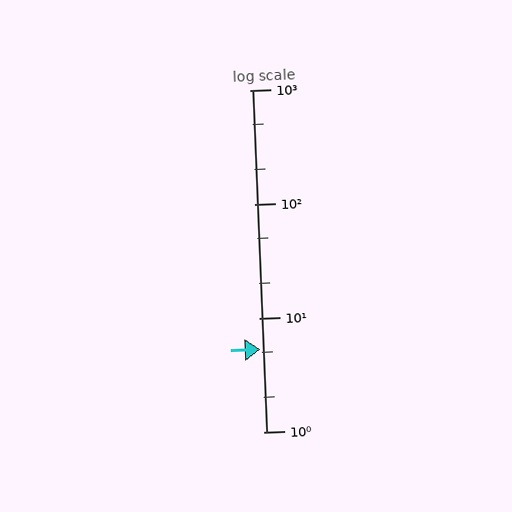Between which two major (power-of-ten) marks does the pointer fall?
The pointer is between 1 and 10.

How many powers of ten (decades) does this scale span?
The scale spans 3 decades, from 1 to 1000.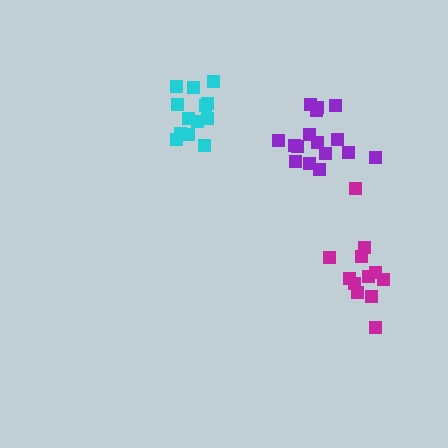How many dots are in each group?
Group 1: 12 dots, Group 2: 13 dots, Group 3: 16 dots (41 total).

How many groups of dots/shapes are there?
There are 3 groups.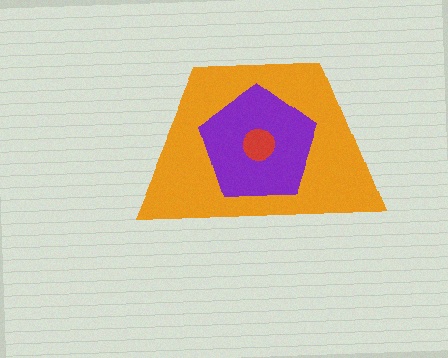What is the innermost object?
The red circle.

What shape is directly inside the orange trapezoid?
The purple pentagon.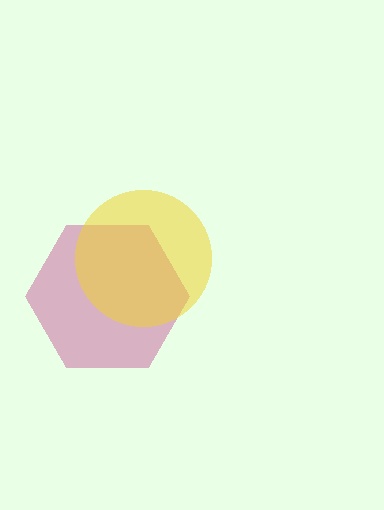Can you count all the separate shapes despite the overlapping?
Yes, there are 2 separate shapes.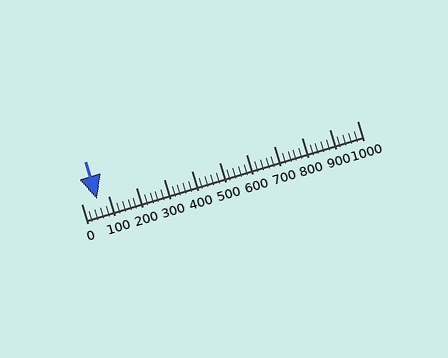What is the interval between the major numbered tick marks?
The major tick marks are spaced 100 units apart.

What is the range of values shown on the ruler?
The ruler shows values from 0 to 1000.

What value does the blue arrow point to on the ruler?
The blue arrow points to approximately 56.